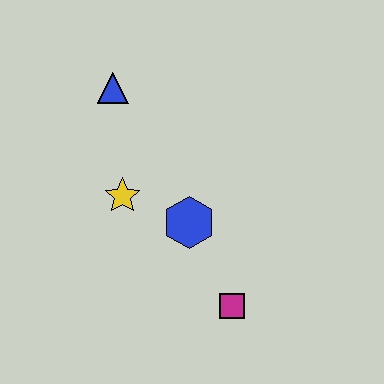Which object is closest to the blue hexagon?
The yellow star is closest to the blue hexagon.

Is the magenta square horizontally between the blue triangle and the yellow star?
No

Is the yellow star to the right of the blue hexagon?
No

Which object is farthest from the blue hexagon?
The blue triangle is farthest from the blue hexagon.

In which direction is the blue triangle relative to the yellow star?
The blue triangle is above the yellow star.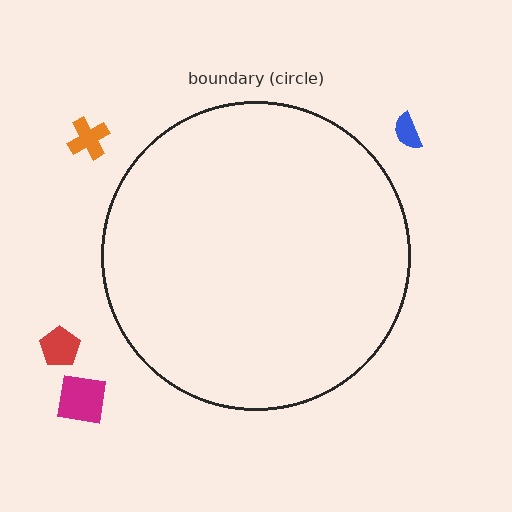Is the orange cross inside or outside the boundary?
Outside.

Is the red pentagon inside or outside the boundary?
Outside.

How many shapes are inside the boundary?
0 inside, 4 outside.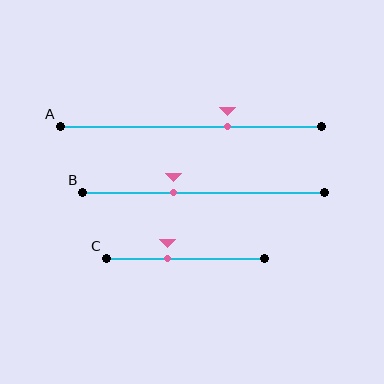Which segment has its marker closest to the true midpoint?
Segment C has its marker closest to the true midpoint.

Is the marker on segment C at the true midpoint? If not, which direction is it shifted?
No, the marker on segment C is shifted to the left by about 12% of the segment length.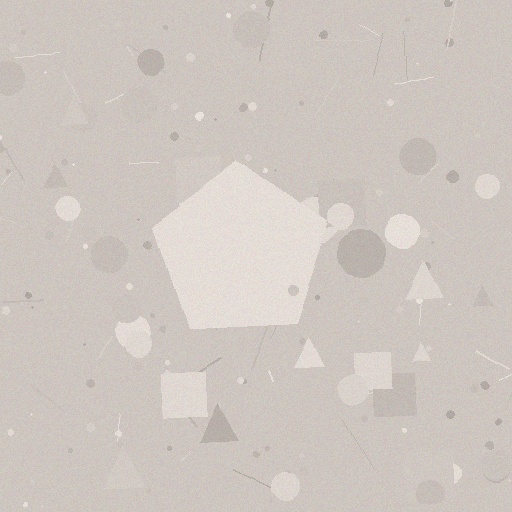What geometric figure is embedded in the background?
A pentagon is embedded in the background.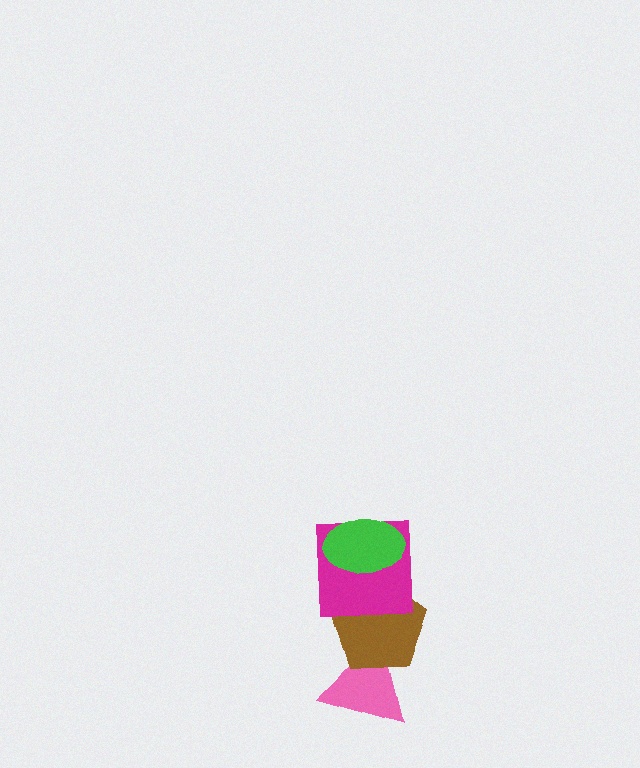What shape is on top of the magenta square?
The green ellipse is on top of the magenta square.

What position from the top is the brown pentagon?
The brown pentagon is 3rd from the top.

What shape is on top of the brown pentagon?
The magenta square is on top of the brown pentagon.